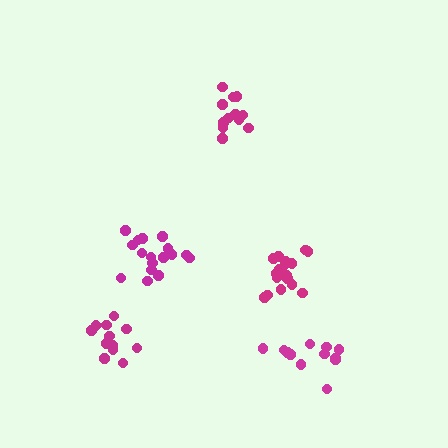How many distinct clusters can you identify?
There are 5 distinct clusters.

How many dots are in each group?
Group 1: 17 dots, Group 2: 17 dots, Group 3: 13 dots, Group 4: 12 dots, Group 5: 12 dots (71 total).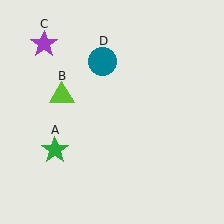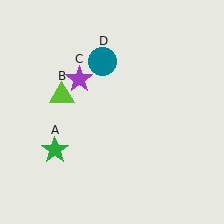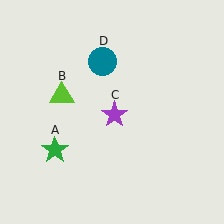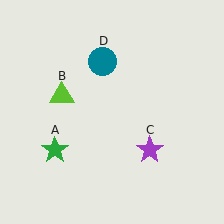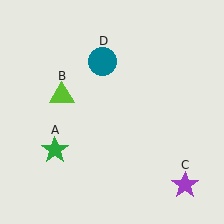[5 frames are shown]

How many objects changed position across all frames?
1 object changed position: purple star (object C).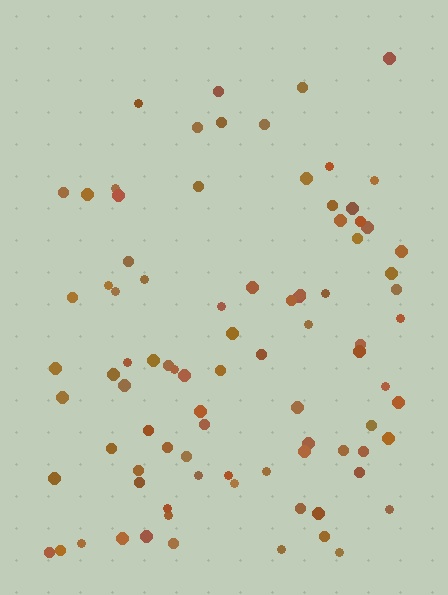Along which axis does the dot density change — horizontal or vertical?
Vertical.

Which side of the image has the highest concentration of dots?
The bottom.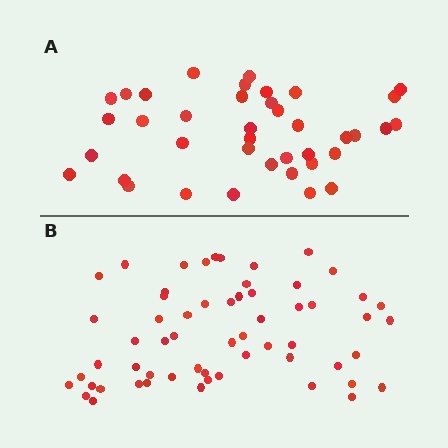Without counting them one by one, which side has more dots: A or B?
Region B (the bottom region) has more dots.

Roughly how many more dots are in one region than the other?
Region B has approximately 20 more dots than region A.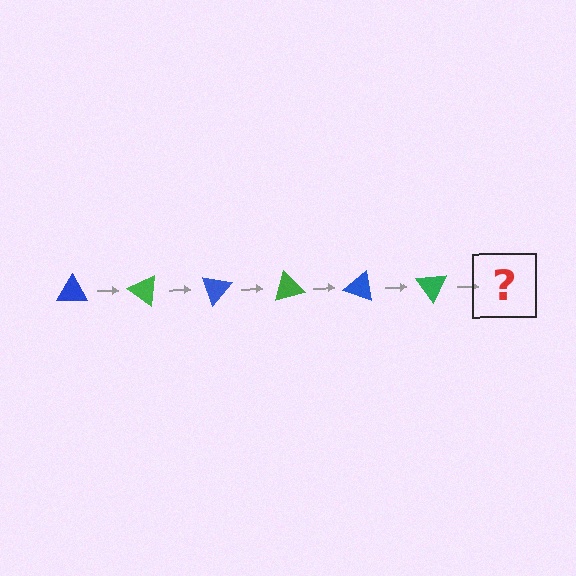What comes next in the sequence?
The next element should be a blue triangle, rotated 210 degrees from the start.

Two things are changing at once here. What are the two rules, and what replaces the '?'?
The two rules are that it rotates 35 degrees each step and the color cycles through blue and green. The '?' should be a blue triangle, rotated 210 degrees from the start.